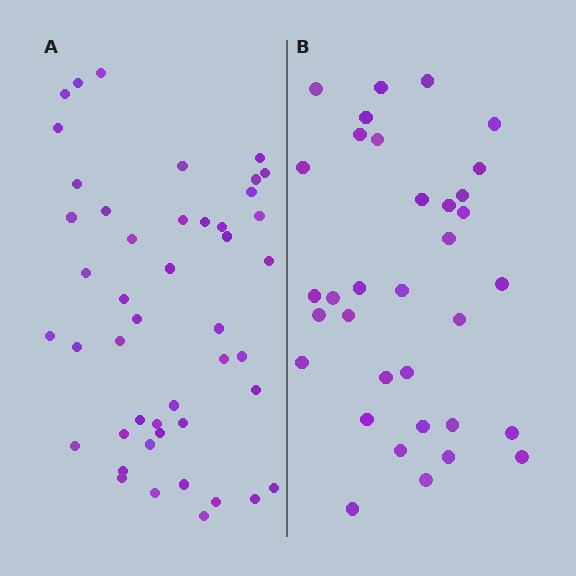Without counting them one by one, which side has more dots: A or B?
Region A (the left region) has more dots.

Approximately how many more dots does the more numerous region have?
Region A has roughly 12 or so more dots than region B.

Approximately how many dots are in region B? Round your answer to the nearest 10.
About 30 dots. (The exact count is 34, which rounds to 30.)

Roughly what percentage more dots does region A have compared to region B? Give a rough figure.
About 35% more.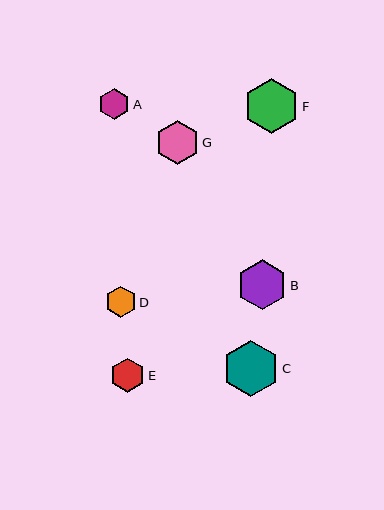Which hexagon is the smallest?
Hexagon A is the smallest with a size of approximately 31 pixels.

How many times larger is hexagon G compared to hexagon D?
Hexagon G is approximately 1.4 times the size of hexagon D.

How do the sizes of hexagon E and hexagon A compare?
Hexagon E and hexagon A are approximately the same size.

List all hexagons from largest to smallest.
From largest to smallest: C, F, B, G, E, D, A.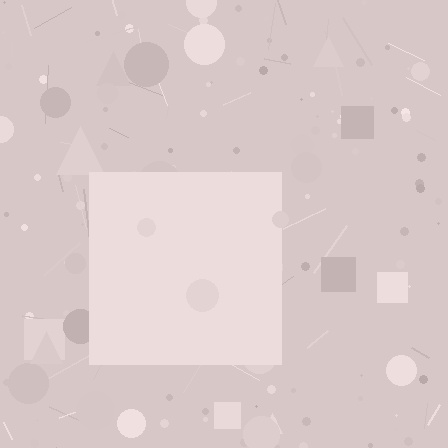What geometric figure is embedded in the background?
A square is embedded in the background.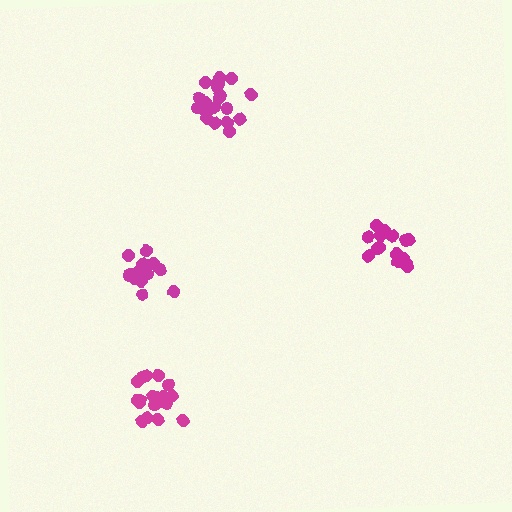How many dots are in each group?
Group 1: 20 dots, Group 2: 20 dots, Group 3: 17 dots, Group 4: 15 dots (72 total).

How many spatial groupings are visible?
There are 4 spatial groupings.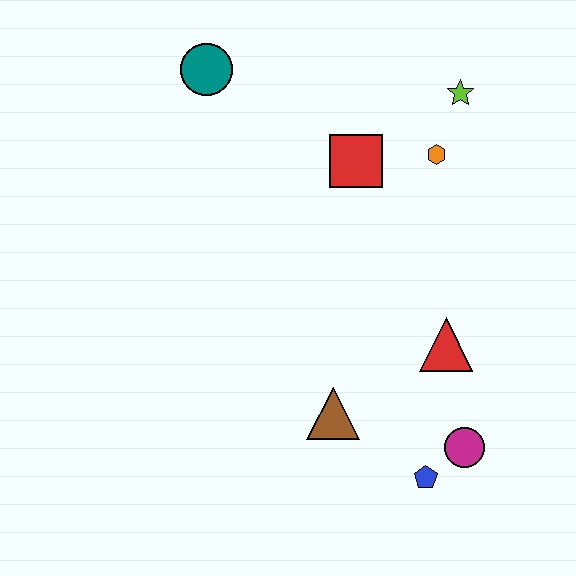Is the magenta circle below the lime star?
Yes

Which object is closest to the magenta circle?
The blue pentagon is closest to the magenta circle.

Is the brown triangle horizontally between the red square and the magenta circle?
No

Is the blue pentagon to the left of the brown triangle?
No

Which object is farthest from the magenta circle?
The teal circle is farthest from the magenta circle.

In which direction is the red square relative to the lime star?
The red square is to the left of the lime star.